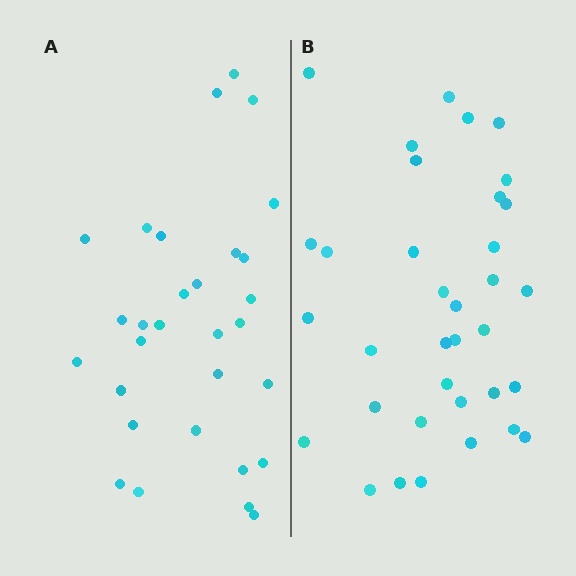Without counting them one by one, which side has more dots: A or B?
Region B (the right region) has more dots.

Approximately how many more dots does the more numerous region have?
Region B has about 5 more dots than region A.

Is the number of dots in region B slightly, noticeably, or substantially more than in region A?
Region B has only slightly more — the two regions are fairly close. The ratio is roughly 1.2 to 1.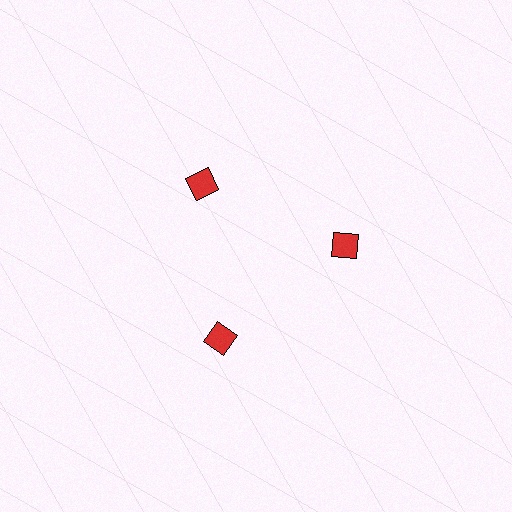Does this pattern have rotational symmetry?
Yes, this pattern has 3-fold rotational symmetry. It looks the same after rotating 120 degrees around the center.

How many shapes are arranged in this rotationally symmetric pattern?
There are 3 shapes, arranged in 3 groups of 1.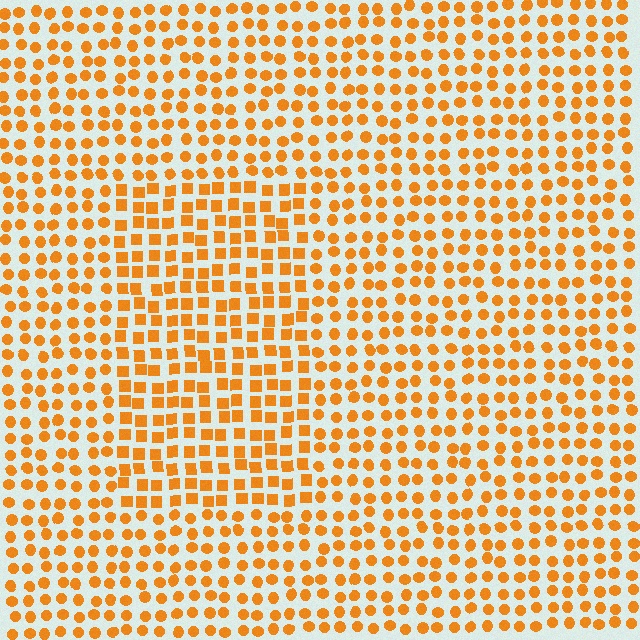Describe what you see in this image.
The image is filled with small orange elements arranged in a uniform grid. A rectangle-shaped region contains squares, while the surrounding area contains circles. The boundary is defined purely by the change in element shape.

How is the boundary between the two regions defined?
The boundary is defined by a change in element shape: squares inside vs. circles outside. All elements share the same color and spacing.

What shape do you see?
I see a rectangle.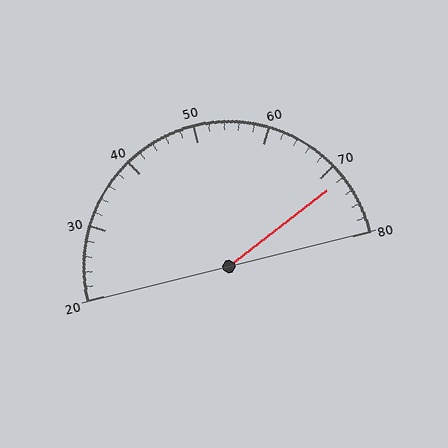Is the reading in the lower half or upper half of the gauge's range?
The reading is in the upper half of the range (20 to 80).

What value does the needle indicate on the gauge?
The needle indicates approximately 72.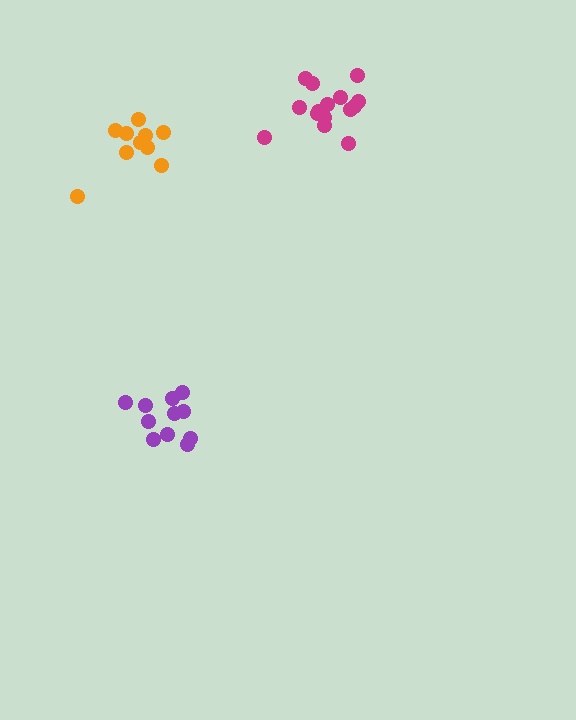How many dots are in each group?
Group 1: 15 dots, Group 2: 11 dots, Group 3: 10 dots (36 total).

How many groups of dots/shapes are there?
There are 3 groups.